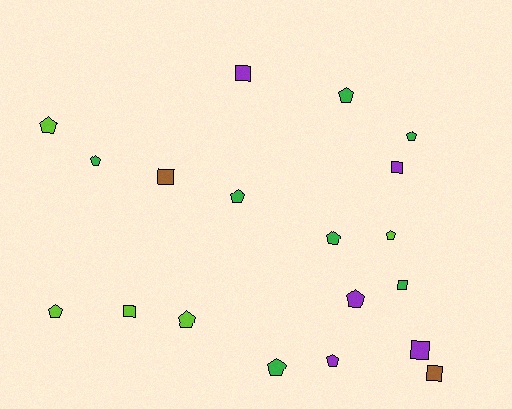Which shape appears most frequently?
Pentagon, with 12 objects.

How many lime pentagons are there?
There are 4 lime pentagons.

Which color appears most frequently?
Green, with 7 objects.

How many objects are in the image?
There are 19 objects.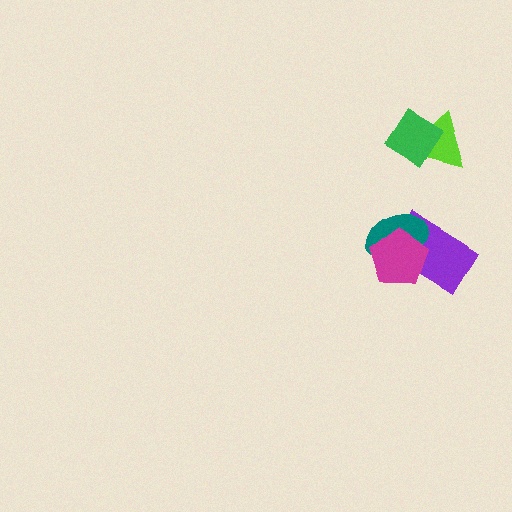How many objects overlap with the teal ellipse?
2 objects overlap with the teal ellipse.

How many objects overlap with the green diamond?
1 object overlaps with the green diamond.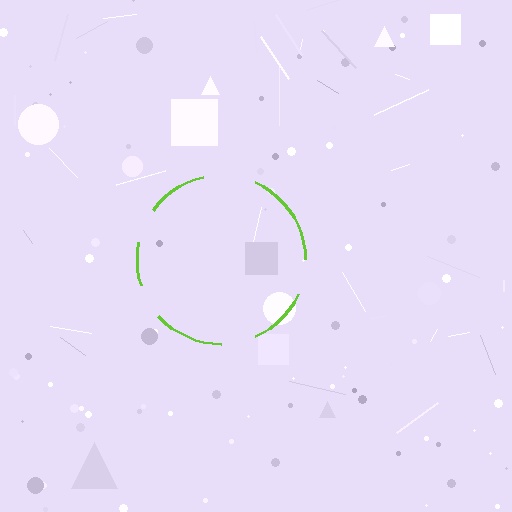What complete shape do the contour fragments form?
The contour fragments form a circle.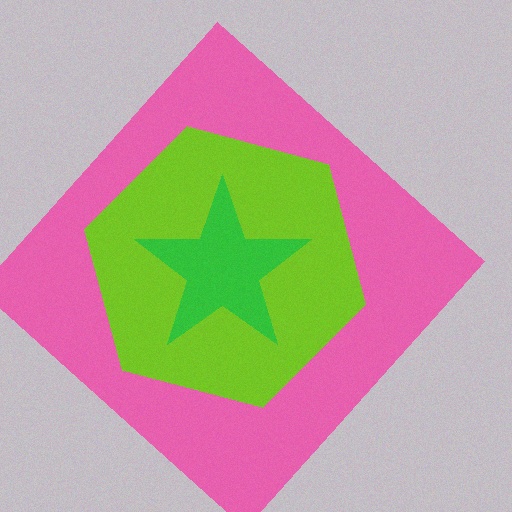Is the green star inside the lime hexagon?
Yes.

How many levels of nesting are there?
3.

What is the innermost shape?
The green star.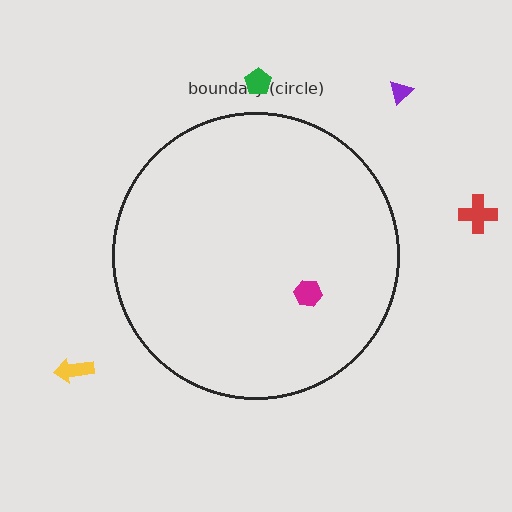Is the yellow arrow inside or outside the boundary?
Outside.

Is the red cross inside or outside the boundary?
Outside.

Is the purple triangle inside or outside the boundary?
Outside.